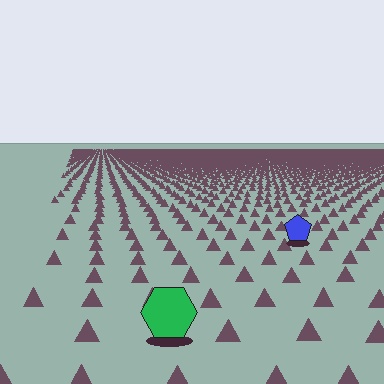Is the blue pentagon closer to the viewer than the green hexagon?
No. The green hexagon is closer — you can tell from the texture gradient: the ground texture is coarser near it.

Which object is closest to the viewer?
The green hexagon is closest. The texture marks near it are larger and more spread out.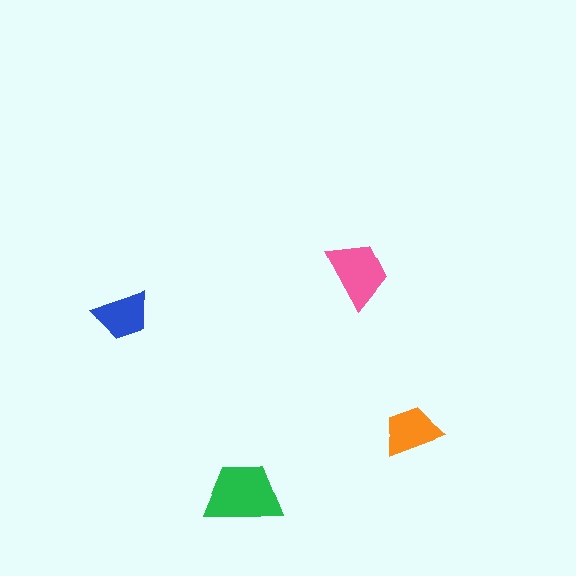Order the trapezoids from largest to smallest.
the green one, the pink one, the orange one, the blue one.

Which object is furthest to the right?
The orange trapezoid is rightmost.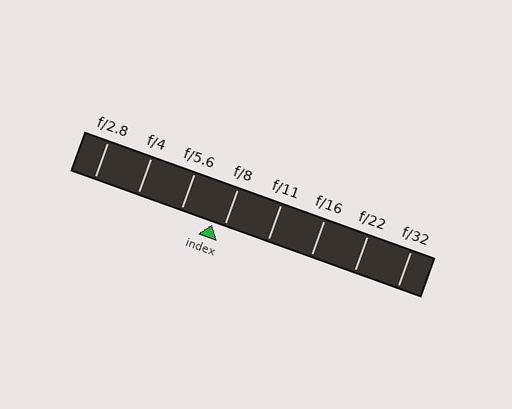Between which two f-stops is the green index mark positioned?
The index mark is between f/5.6 and f/8.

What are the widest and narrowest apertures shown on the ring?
The widest aperture shown is f/2.8 and the narrowest is f/32.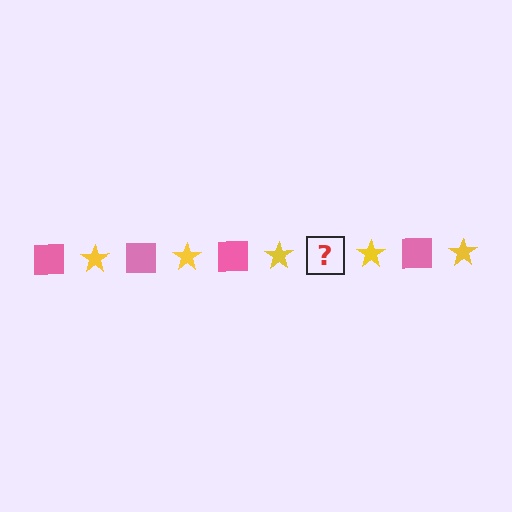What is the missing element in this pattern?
The missing element is a pink square.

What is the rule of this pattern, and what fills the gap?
The rule is that the pattern alternates between pink square and yellow star. The gap should be filled with a pink square.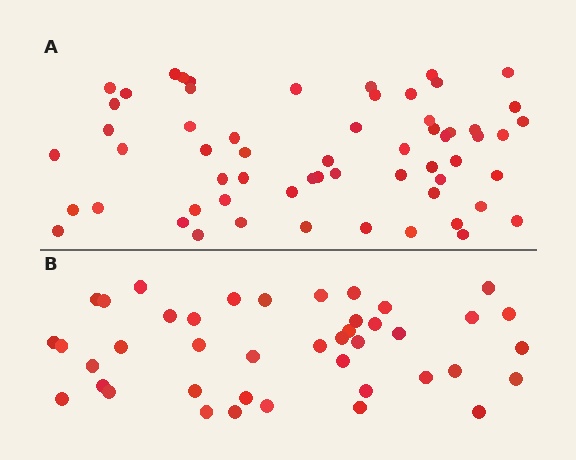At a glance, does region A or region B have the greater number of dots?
Region A (the top region) has more dots.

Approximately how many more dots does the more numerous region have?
Region A has approximately 20 more dots than region B.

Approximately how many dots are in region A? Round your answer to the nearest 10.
About 60 dots.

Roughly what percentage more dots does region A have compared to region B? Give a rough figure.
About 45% more.